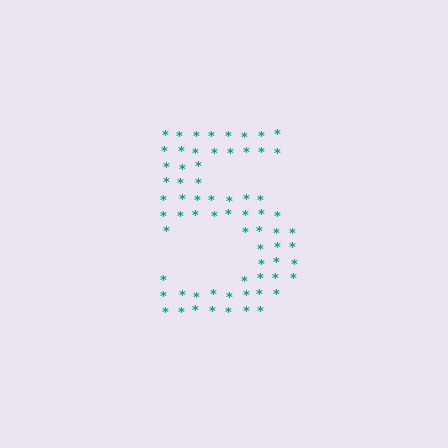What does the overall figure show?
The overall figure shows the digit 5.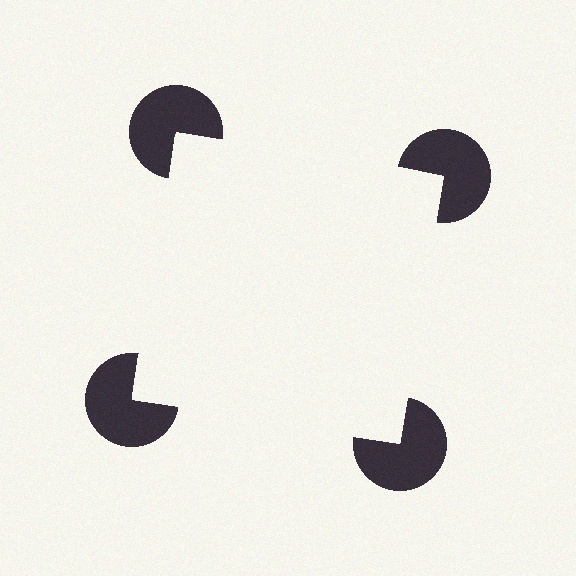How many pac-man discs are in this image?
There are 4 — one at each vertex of the illusory square.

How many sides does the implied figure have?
4 sides.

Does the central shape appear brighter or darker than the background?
It typically appears slightly brighter than the background, even though no actual brightness change is drawn.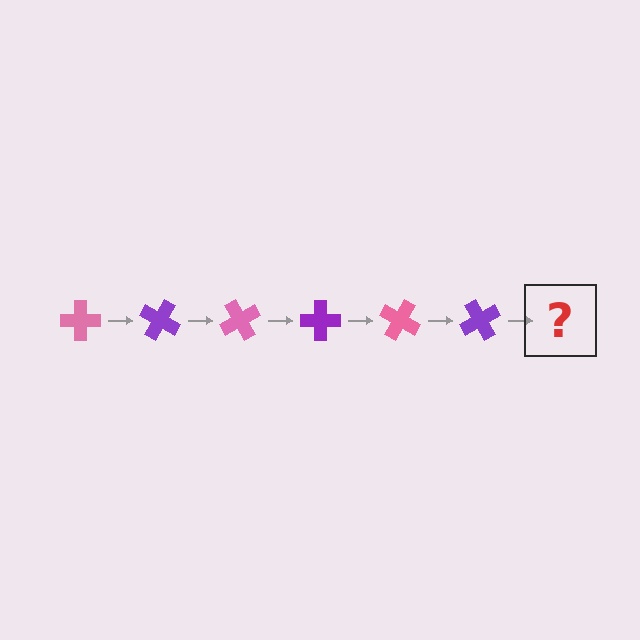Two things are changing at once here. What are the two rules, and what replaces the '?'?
The two rules are that it rotates 30 degrees each step and the color cycles through pink and purple. The '?' should be a pink cross, rotated 180 degrees from the start.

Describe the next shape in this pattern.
It should be a pink cross, rotated 180 degrees from the start.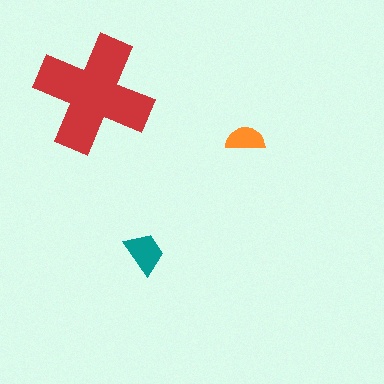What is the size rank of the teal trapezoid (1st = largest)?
2nd.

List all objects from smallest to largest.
The orange semicircle, the teal trapezoid, the red cross.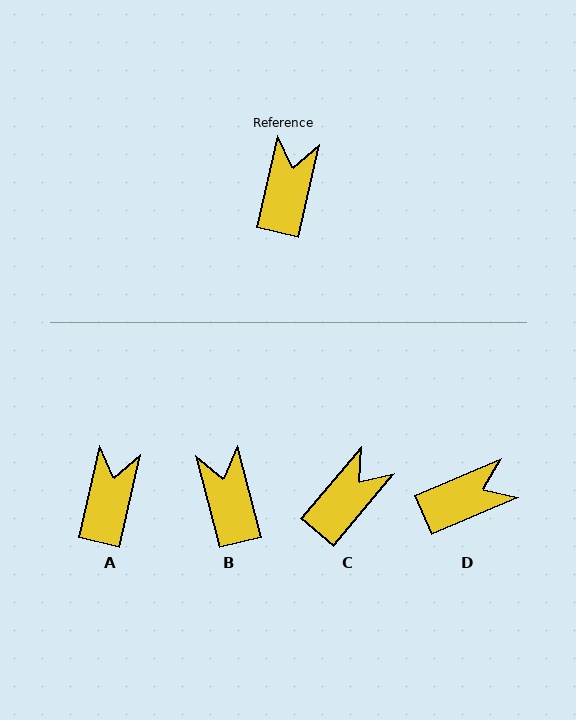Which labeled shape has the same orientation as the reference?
A.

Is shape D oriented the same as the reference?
No, it is off by about 54 degrees.